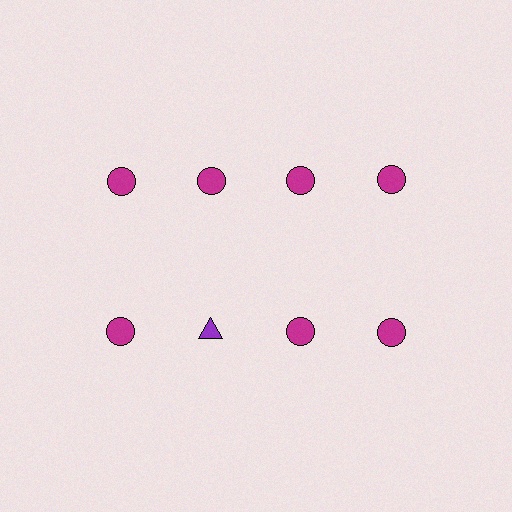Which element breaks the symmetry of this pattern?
The purple triangle in the second row, second from left column breaks the symmetry. All other shapes are magenta circles.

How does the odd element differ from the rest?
It differs in both color (purple instead of magenta) and shape (triangle instead of circle).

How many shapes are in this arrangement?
There are 8 shapes arranged in a grid pattern.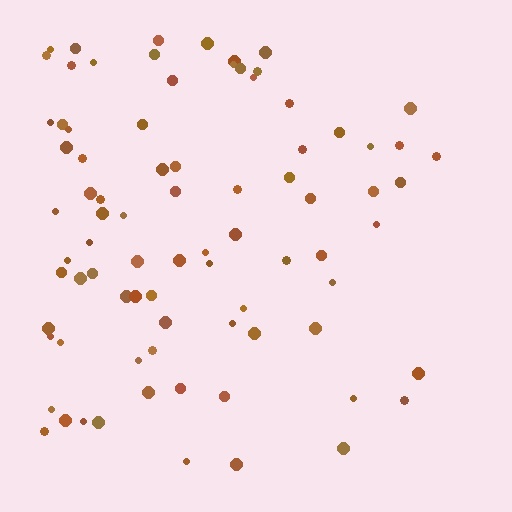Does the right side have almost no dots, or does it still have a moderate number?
Still a moderate number, just noticeably fewer than the left.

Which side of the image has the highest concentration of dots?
The left.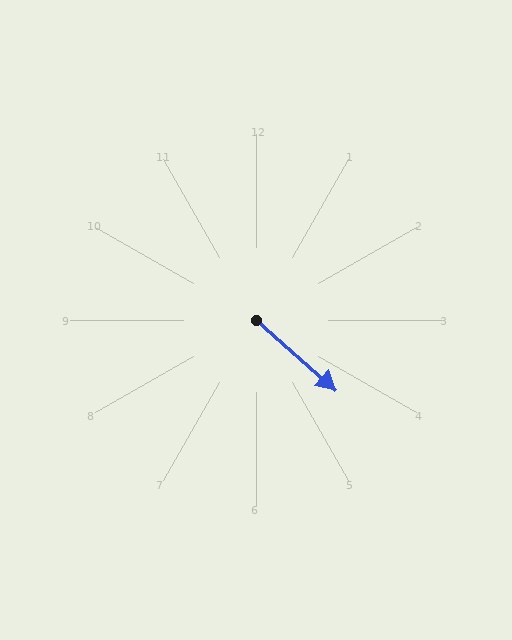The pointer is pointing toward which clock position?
Roughly 4 o'clock.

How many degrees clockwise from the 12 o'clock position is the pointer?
Approximately 131 degrees.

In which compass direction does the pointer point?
Southeast.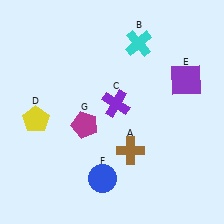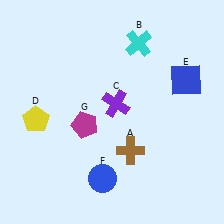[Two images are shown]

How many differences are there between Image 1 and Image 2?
There is 1 difference between the two images.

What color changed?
The square (E) changed from purple in Image 1 to blue in Image 2.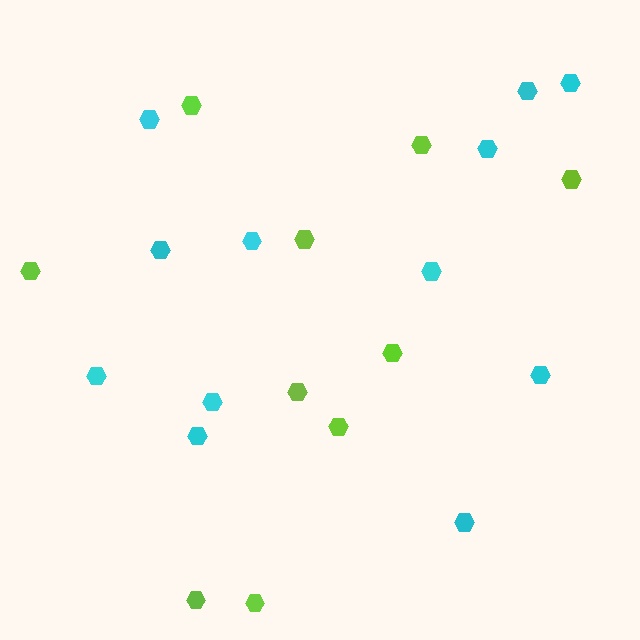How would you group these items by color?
There are 2 groups: one group of lime hexagons (10) and one group of cyan hexagons (12).